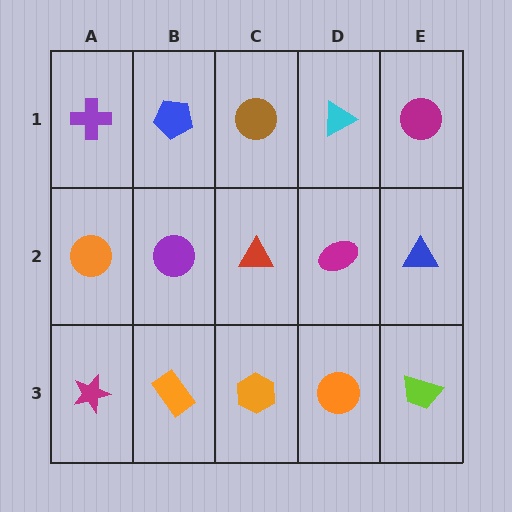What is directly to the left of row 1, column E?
A cyan triangle.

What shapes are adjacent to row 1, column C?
A red triangle (row 2, column C), a blue pentagon (row 1, column B), a cyan triangle (row 1, column D).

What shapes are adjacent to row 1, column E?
A blue triangle (row 2, column E), a cyan triangle (row 1, column D).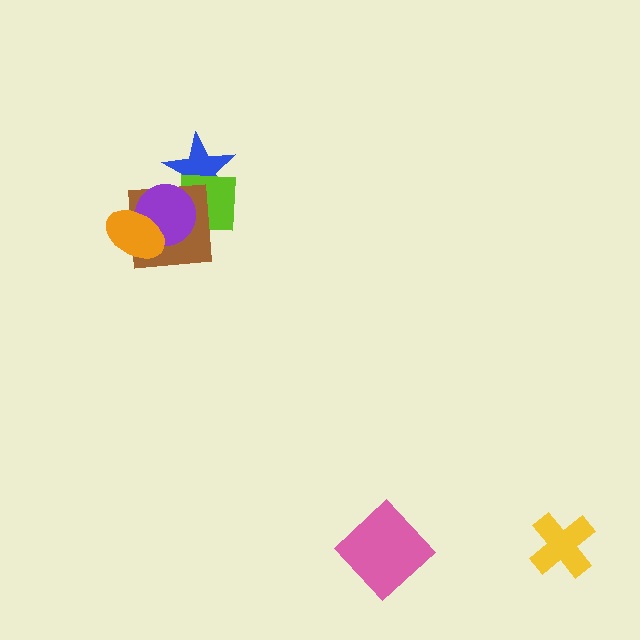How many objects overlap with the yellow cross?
0 objects overlap with the yellow cross.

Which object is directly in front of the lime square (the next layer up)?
The brown square is directly in front of the lime square.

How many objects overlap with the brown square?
4 objects overlap with the brown square.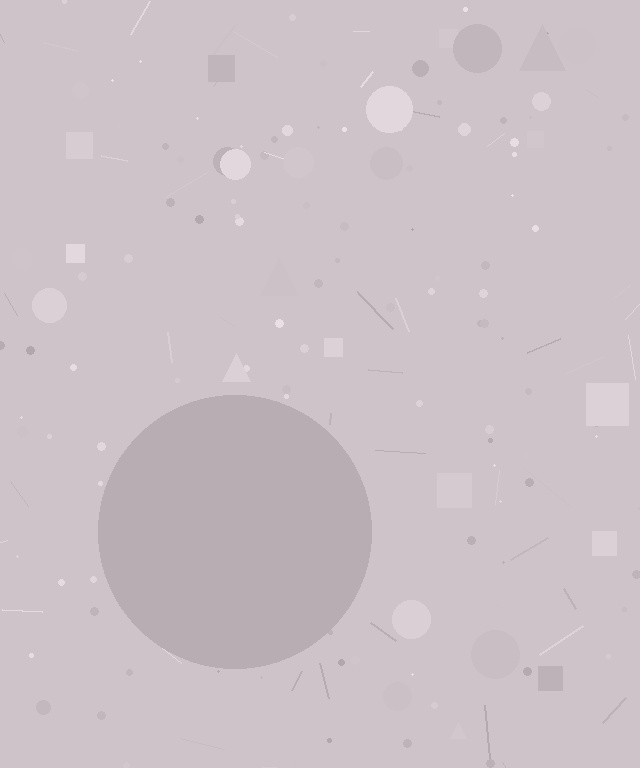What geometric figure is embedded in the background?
A circle is embedded in the background.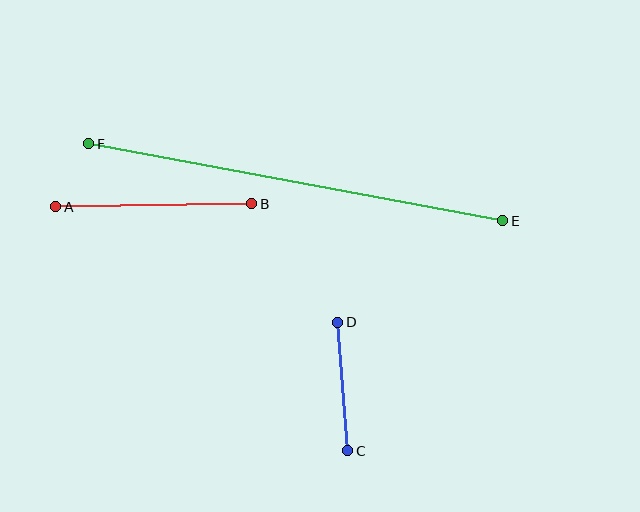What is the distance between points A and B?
The distance is approximately 196 pixels.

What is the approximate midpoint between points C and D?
The midpoint is at approximately (343, 387) pixels.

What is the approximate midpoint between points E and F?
The midpoint is at approximately (296, 182) pixels.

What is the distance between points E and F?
The distance is approximately 421 pixels.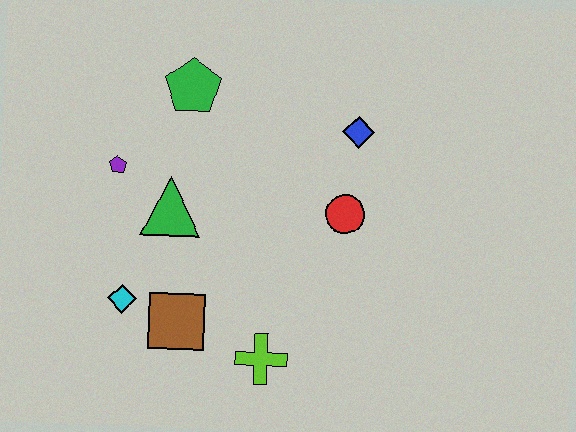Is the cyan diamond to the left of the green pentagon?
Yes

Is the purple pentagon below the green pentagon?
Yes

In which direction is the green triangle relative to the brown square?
The green triangle is above the brown square.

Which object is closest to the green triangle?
The purple pentagon is closest to the green triangle.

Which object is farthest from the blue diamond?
The cyan diamond is farthest from the blue diamond.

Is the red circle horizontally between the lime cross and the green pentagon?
No